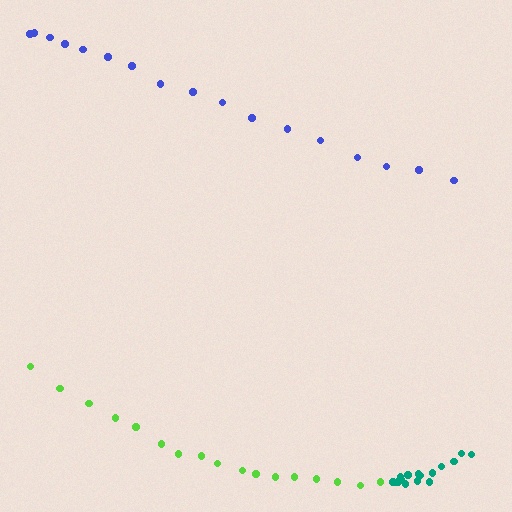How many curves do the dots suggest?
There are 3 distinct paths.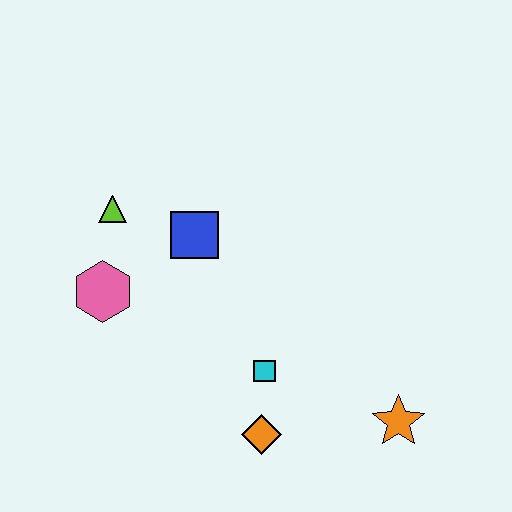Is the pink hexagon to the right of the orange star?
No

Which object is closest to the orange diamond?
The cyan square is closest to the orange diamond.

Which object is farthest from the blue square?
The orange star is farthest from the blue square.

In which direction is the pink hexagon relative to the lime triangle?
The pink hexagon is below the lime triangle.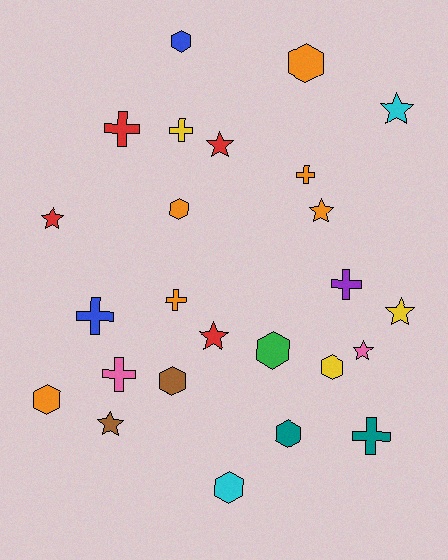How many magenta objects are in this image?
There are no magenta objects.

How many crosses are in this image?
There are 8 crosses.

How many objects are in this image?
There are 25 objects.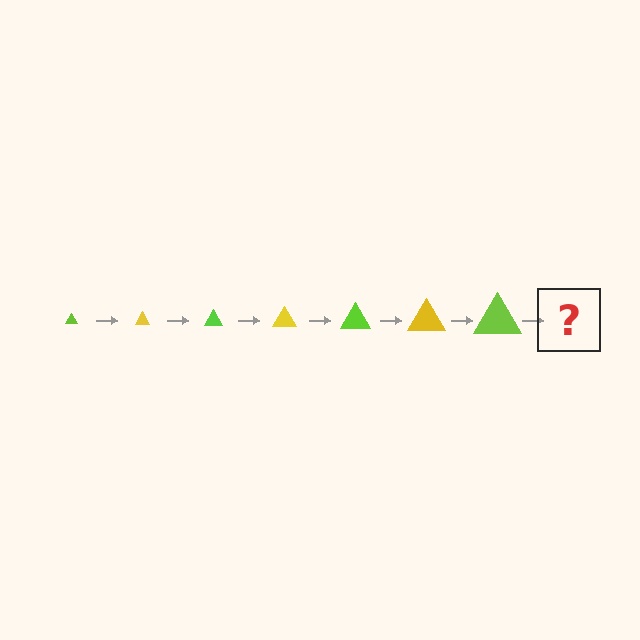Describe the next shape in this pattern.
It should be a yellow triangle, larger than the previous one.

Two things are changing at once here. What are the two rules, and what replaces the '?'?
The two rules are that the triangle grows larger each step and the color cycles through lime and yellow. The '?' should be a yellow triangle, larger than the previous one.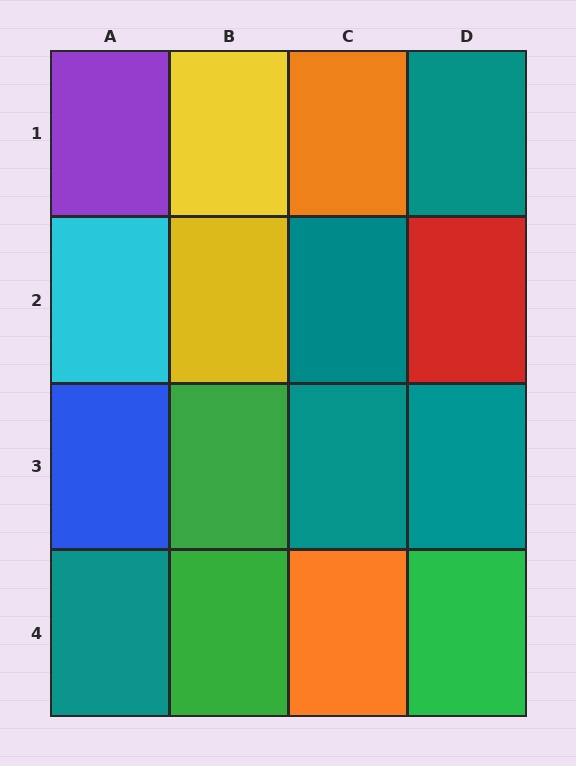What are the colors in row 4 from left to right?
Teal, green, orange, green.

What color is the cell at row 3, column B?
Green.